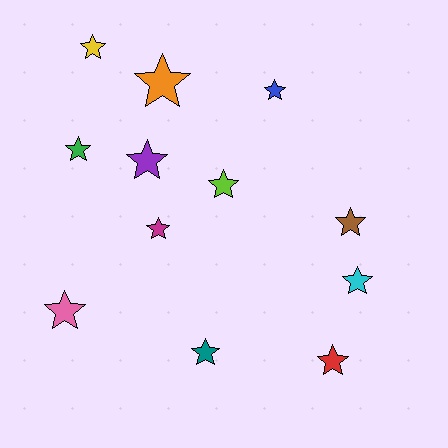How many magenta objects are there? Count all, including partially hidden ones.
There is 1 magenta object.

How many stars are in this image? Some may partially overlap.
There are 12 stars.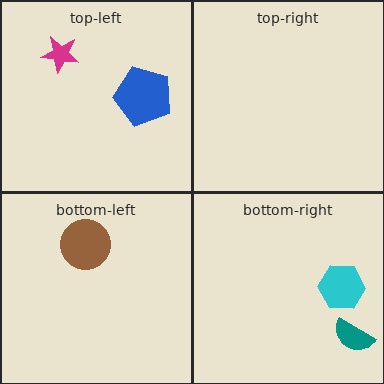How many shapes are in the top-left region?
2.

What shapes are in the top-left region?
The blue pentagon, the magenta star.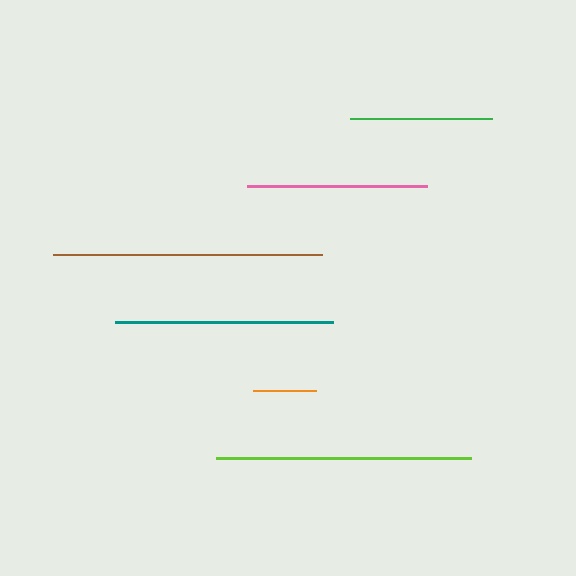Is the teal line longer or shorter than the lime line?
The lime line is longer than the teal line.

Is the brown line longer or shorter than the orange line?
The brown line is longer than the orange line.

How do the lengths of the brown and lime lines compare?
The brown and lime lines are approximately the same length.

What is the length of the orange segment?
The orange segment is approximately 63 pixels long.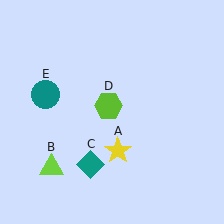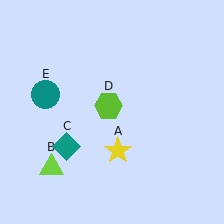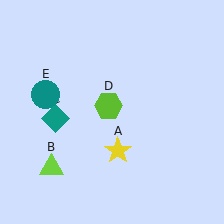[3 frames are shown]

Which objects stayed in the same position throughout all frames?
Yellow star (object A) and lime triangle (object B) and lime hexagon (object D) and teal circle (object E) remained stationary.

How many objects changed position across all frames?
1 object changed position: teal diamond (object C).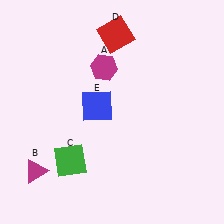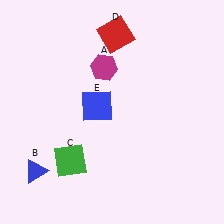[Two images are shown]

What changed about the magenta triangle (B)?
In Image 1, B is magenta. In Image 2, it changed to blue.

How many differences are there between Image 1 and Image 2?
There is 1 difference between the two images.